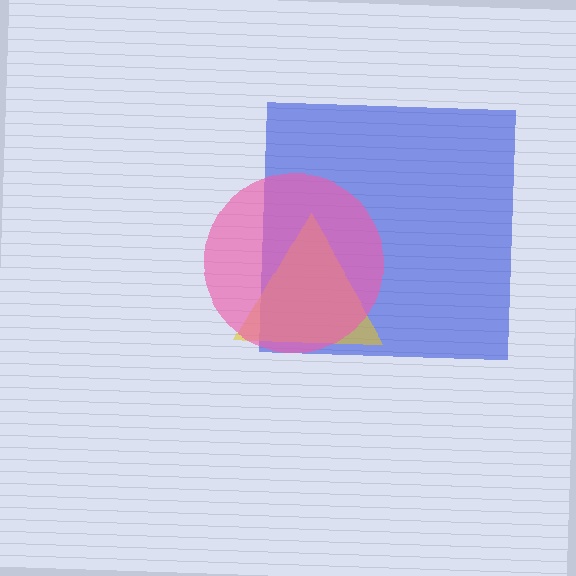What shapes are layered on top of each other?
The layered shapes are: a blue square, a yellow triangle, a pink circle.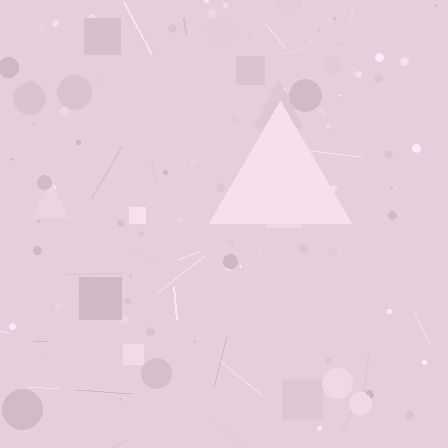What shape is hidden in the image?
A triangle is hidden in the image.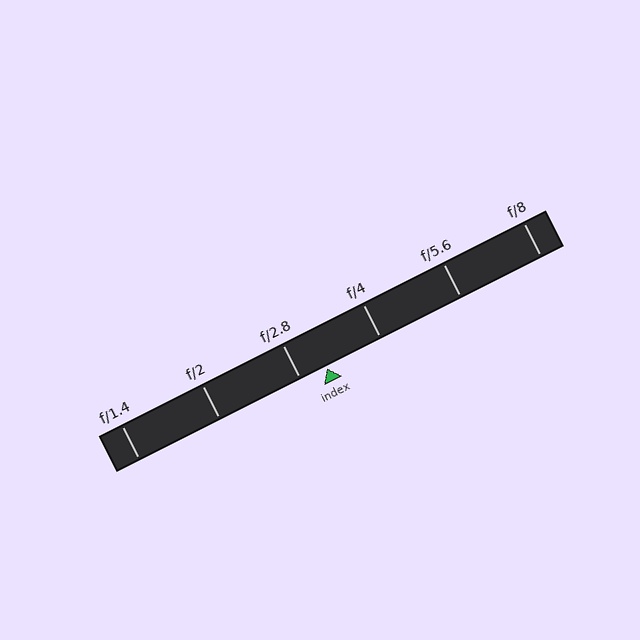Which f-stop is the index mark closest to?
The index mark is closest to f/2.8.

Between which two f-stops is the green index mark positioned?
The index mark is between f/2.8 and f/4.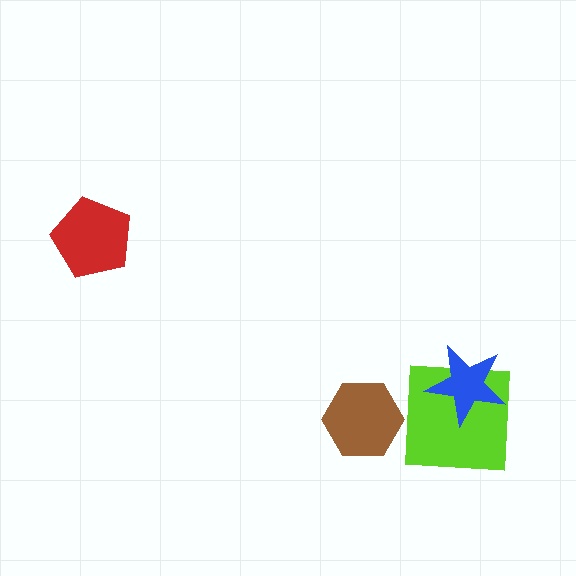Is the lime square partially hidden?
Yes, it is partially covered by another shape.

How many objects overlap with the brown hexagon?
0 objects overlap with the brown hexagon.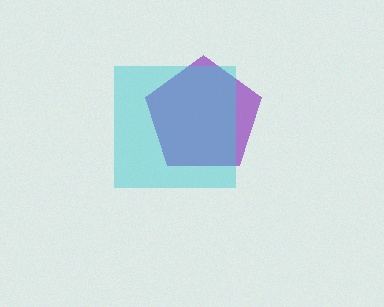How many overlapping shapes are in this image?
There are 2 overlapping shapes in the image.